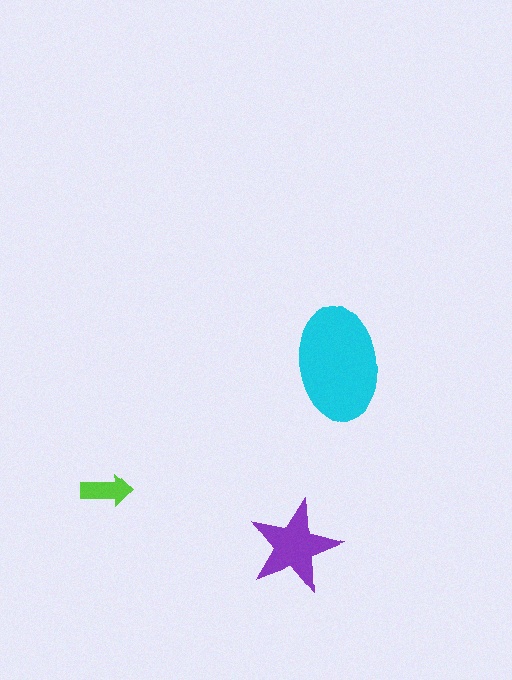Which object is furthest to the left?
The lime arrow is leftmost.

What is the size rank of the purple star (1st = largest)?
2nd.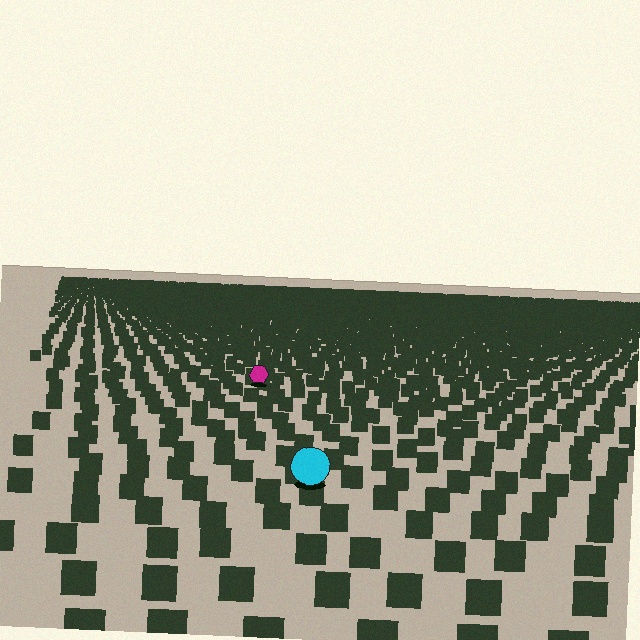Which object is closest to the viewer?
The cyan circle is closest. The texture marks near it are larger and more spread out.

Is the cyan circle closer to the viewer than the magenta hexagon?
Yes. The cyan circle is closer — you can tell from the texture gradient: the ground texture is coarser near it.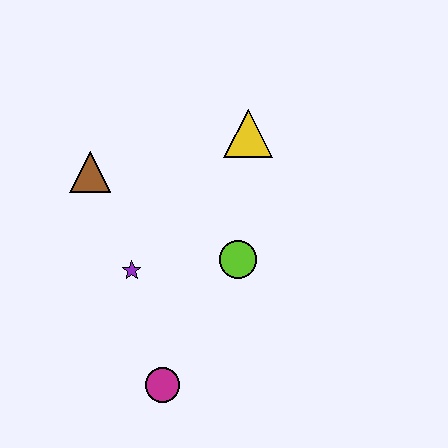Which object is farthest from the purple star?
The yellow triangle is farthest from the purple star.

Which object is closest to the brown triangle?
The purple star is closest to the brown triangle.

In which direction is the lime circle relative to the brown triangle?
The lime circle is to the right of the brown triangle.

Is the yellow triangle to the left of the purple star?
No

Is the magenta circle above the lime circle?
No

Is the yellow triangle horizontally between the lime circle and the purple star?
No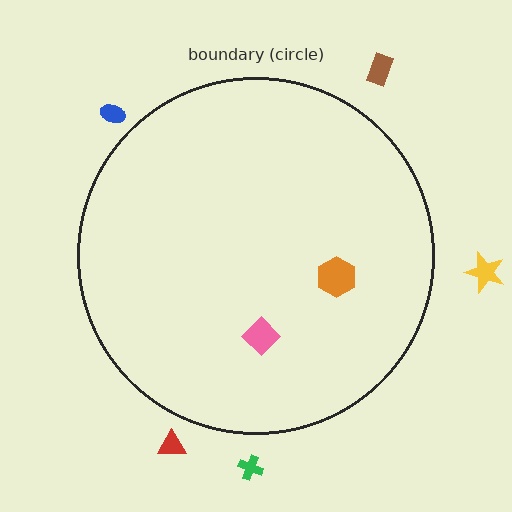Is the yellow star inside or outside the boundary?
Outside.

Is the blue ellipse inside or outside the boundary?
Outside.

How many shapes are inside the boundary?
2 inside, 5 outside.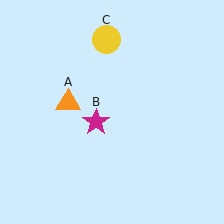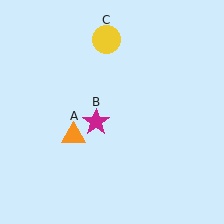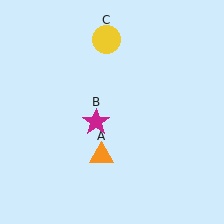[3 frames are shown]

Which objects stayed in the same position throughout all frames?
Magenta star (object B) and yellow circle (object C) remained stationary.